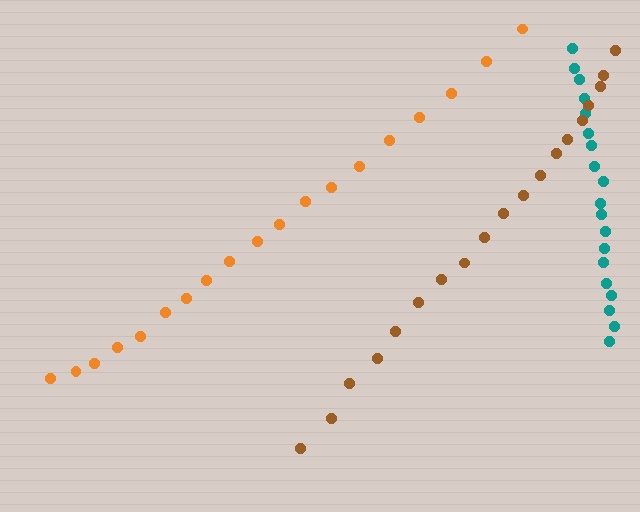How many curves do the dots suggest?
There are 3 distinct paths.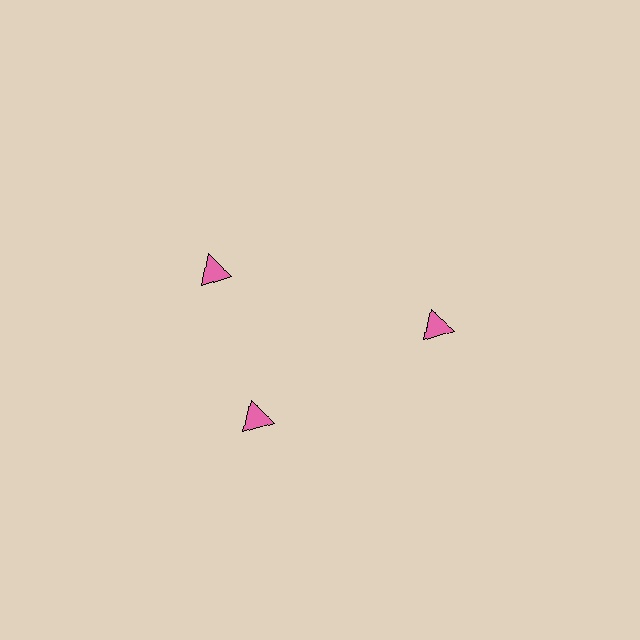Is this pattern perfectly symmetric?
No. The 3 pink triangles are arranged in a ring, but one element near the 11 o'clock position is rotated out of alignment along the ring, breaking the 3-fold rotational symmetry.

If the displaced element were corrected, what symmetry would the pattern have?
It would have 3-fold rotational symmetry — the pattern would map onto itself every 120 degrees.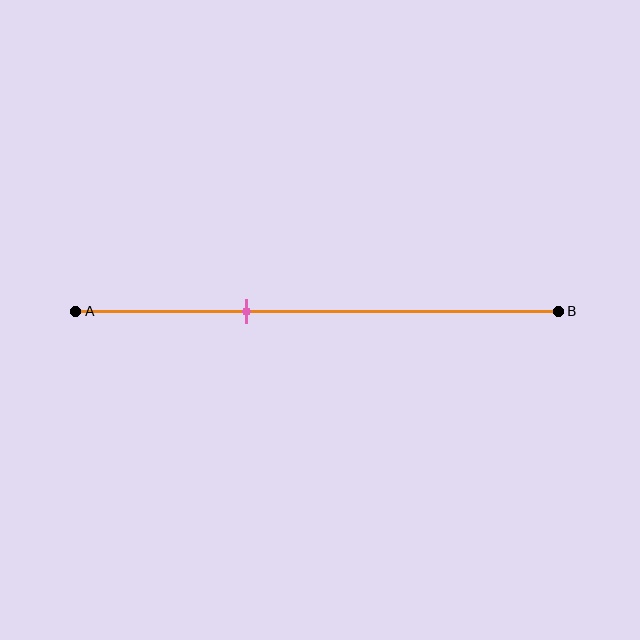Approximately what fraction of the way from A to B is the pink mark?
The pink mark is approximately 35% of the way from A to B.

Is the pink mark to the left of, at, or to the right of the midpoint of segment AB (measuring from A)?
The pink mark is to the left of the midpoint of segment AB.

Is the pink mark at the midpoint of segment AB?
No, the mark is at about 35% from A, not at the 50% midpoint.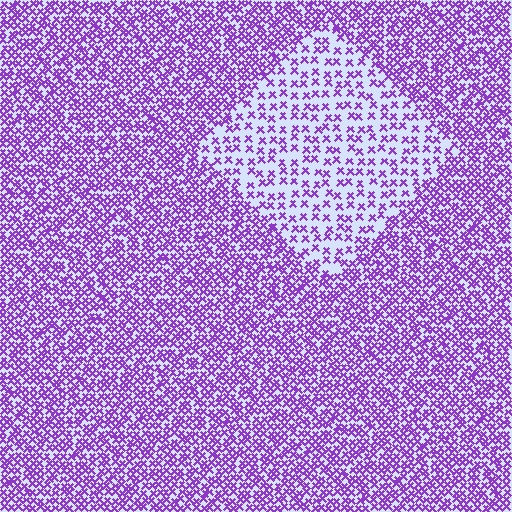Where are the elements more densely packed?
The elements are more densely packed outside the diamond boundary.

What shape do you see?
I see a diamond.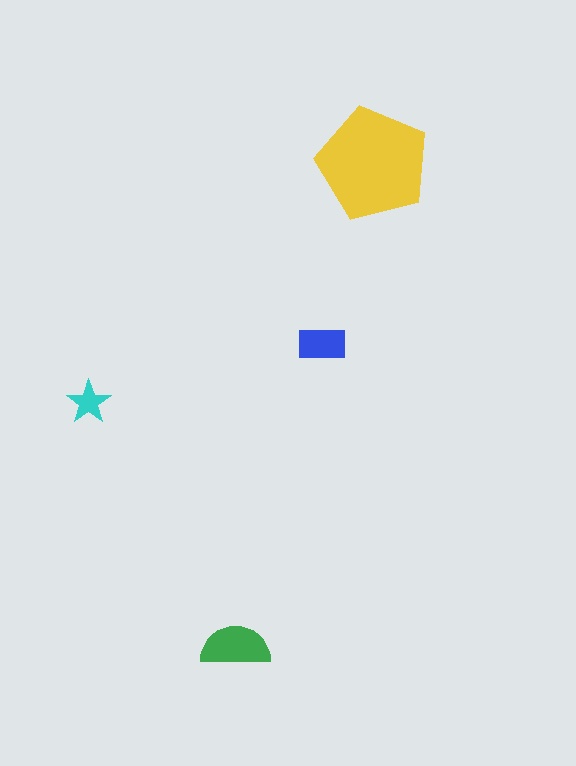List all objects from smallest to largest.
The cyan star, the blue rectangle, the green semicircle, the yellow pentagon.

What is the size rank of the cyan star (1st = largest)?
4th.